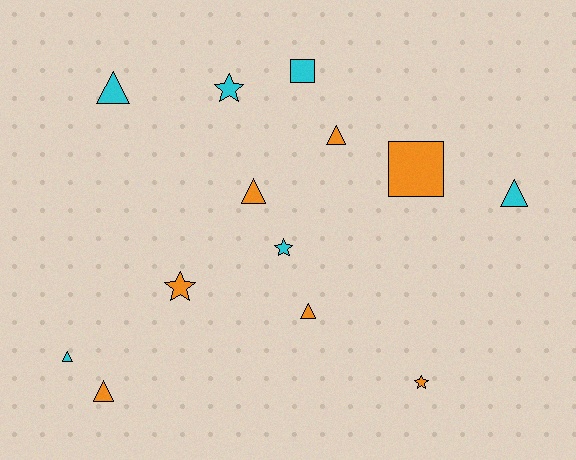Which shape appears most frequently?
Triangle, with 7 objects.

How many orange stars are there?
There are 2 orange stars.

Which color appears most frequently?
Orange, with 7 objects.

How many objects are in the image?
There are 13 objects.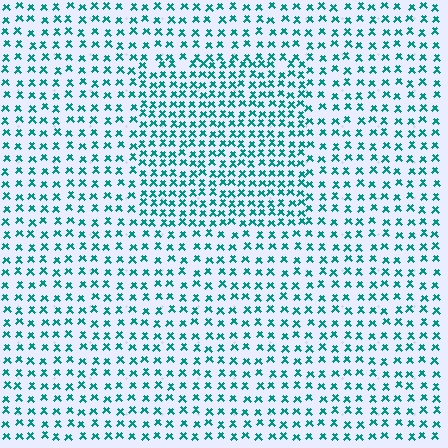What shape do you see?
I see a rectangle.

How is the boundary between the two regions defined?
The boundary is defined by a change in element density (approximately 1.6x ratio). All elements are the same color, size, and shape.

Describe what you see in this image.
The image contains small teal elements arranged at two different densities. A rectangle-shaped region is visible where the elements are more densely packed than the surrounding area.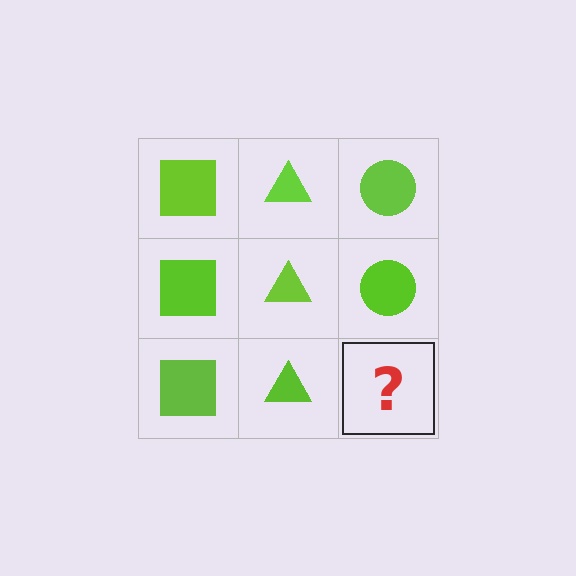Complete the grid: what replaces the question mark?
The question mark should be replaced with a lime circle.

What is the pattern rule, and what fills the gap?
The rule is that each column has a consistent shape. The gap should be filled with a lime circle.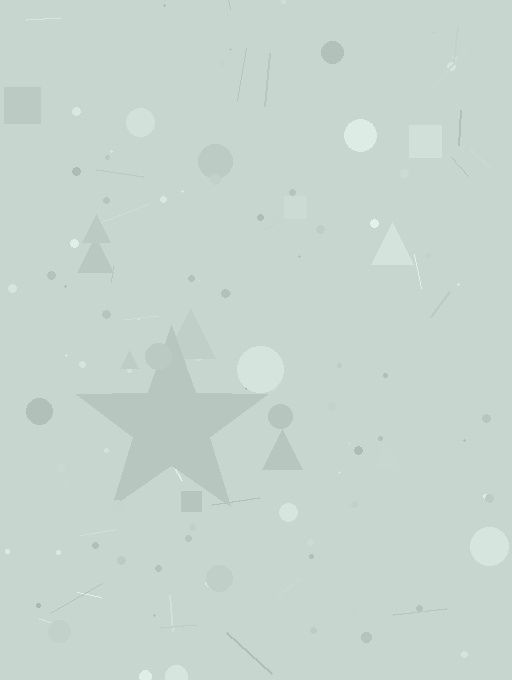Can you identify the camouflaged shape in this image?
The camouflaged shape is a star.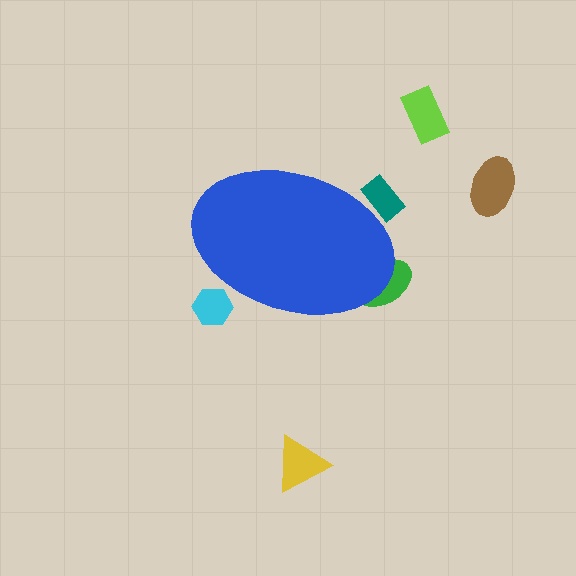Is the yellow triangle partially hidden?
No, the yellow triangle is fully visible.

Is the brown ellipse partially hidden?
No, the brown ellipse is fully visible.